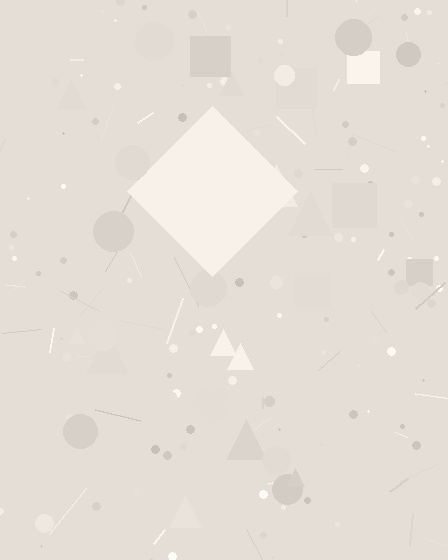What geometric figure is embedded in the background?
A diamond is embedded in the background.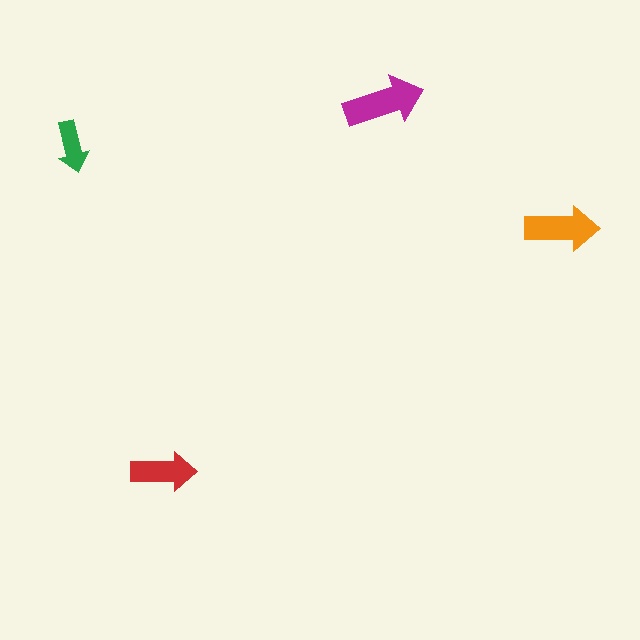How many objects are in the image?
There are 4 objects in the image.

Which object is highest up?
The magenta arrow is topmost.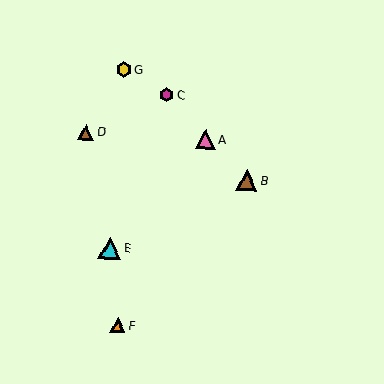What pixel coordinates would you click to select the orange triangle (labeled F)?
Click at (118, 325) to select the orange triangle F.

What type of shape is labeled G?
Shape G is a yellow hexagon.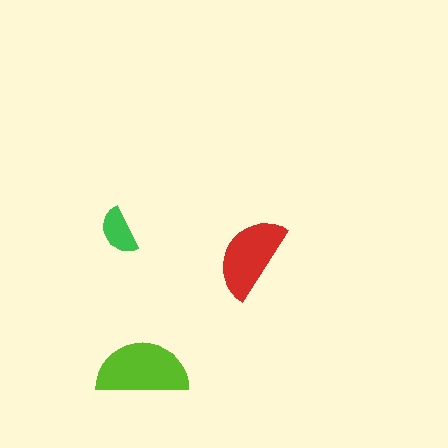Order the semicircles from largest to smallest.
the lime one, the red one, the green one.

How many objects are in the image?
There are 3 objects in the image.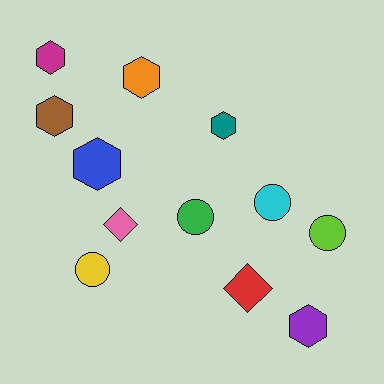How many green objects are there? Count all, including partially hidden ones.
There is 1 green object.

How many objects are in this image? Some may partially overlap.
There are 12 objects.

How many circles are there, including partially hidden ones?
There are 4 circles.